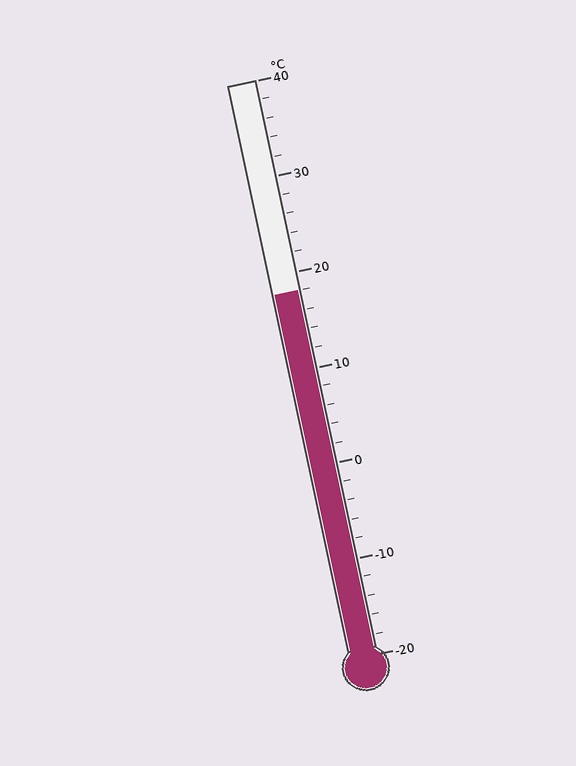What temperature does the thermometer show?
The thermometer shows approximately 18°C.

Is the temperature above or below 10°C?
The temperature is above 10°C.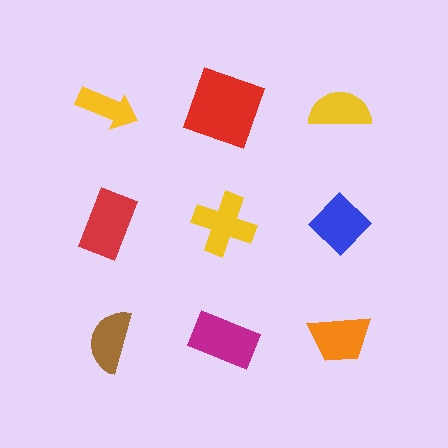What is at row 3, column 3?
An orange trapezoid.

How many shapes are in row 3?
3 shapes.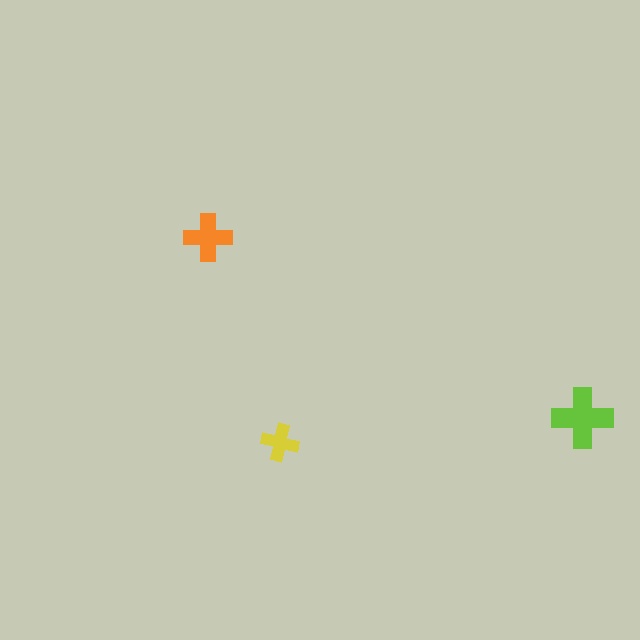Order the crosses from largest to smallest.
the lime one, the orange one, the yellow one.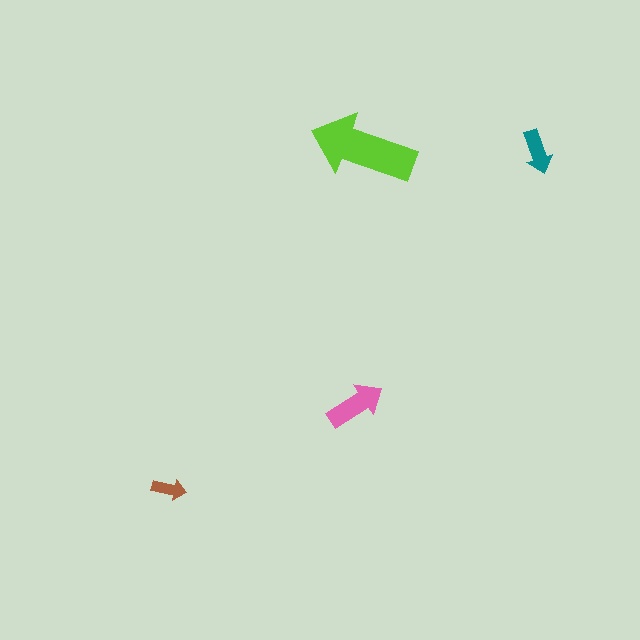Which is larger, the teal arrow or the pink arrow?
The pink one.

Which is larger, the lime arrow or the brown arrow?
The lime one.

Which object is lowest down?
The brown arrow is bottommost.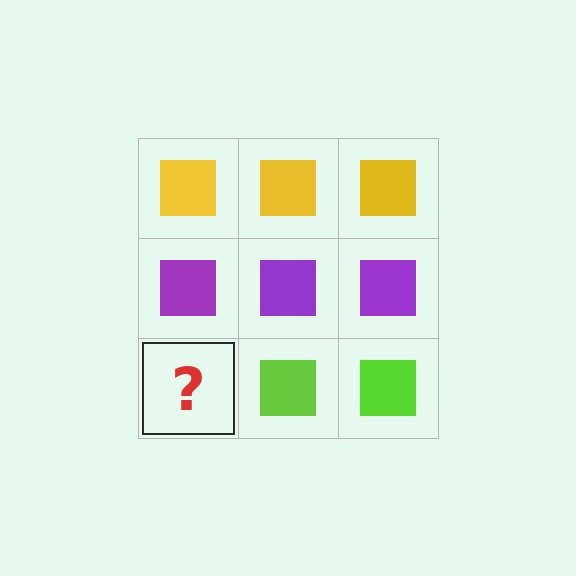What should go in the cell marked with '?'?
The missing cell should contain a lime square.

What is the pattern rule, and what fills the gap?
The rule is that each row has a consistent color. The gap should be filled with a lime square.